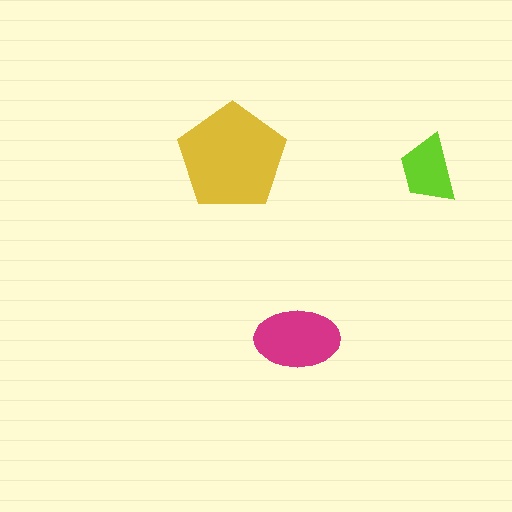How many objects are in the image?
There are 3 objects in the image.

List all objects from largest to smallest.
The yellow pentagon, the magenta ellipse, the lime trapezoid.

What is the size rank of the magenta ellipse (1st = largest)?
2nd.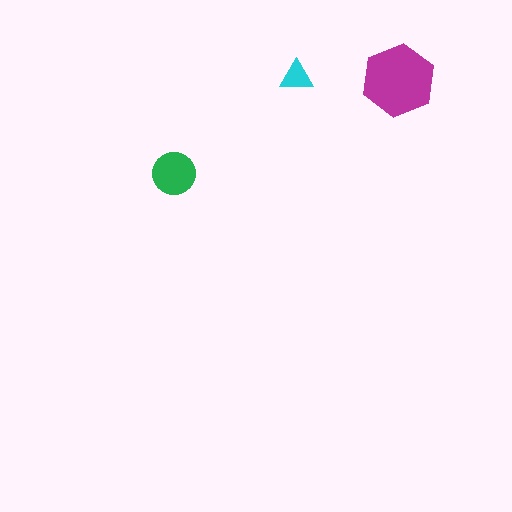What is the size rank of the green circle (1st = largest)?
2nd.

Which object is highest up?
The cyan triangle is topmost.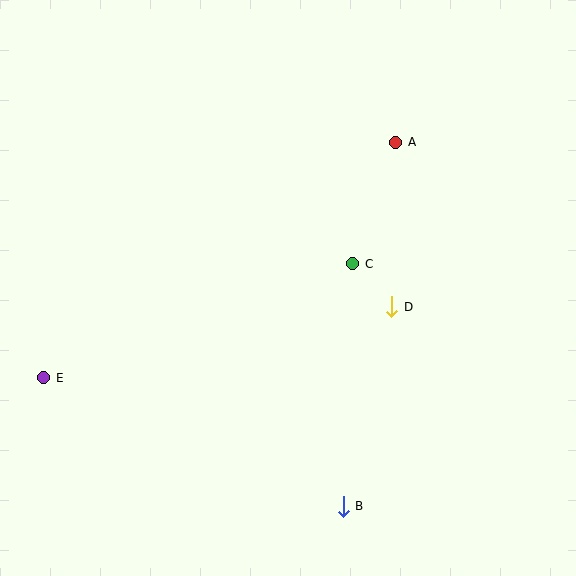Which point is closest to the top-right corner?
Point A is closest to the top-right corner.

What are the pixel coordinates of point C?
Point C is at (353, 264).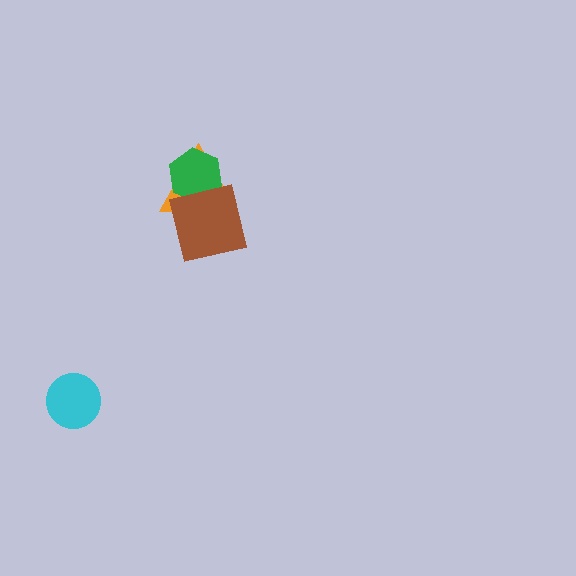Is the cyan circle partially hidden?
No, no other shape covers it.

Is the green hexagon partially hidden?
Yes, it is partially covered by another shape.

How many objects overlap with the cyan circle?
0 objects overlap with the cyan circle.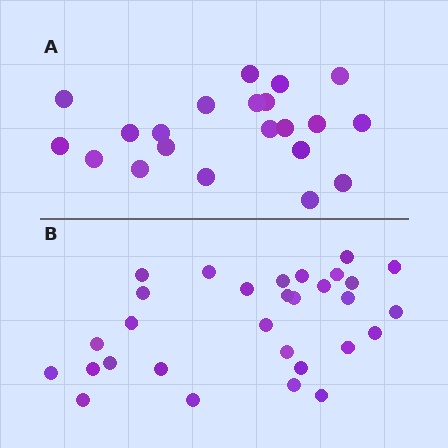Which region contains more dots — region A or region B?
Region B (the bottom region) has more dots.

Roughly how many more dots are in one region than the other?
Region B has roughly 8 or so more dots than region A.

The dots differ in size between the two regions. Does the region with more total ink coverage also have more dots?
No. Region A has more total ink coverage because its dots are larger, but region B actually contains more individual dots. Total area can be misleading — the number of items is what matters here.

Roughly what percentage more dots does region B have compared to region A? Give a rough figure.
About 45% more.